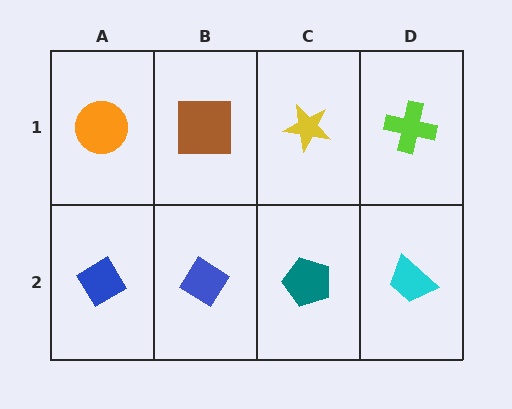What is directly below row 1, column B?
A blue diamond.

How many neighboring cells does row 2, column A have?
2.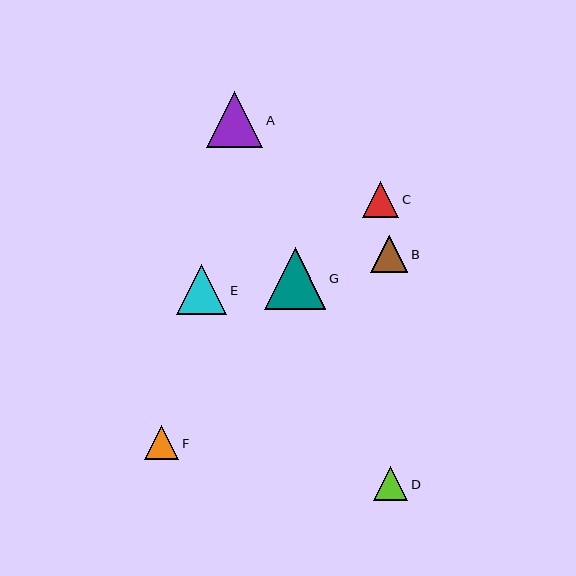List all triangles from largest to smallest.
From largest to smallest: G, A, E, B, C, F, D.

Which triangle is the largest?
Triangle G is the largest with a size of approximately 62 pixels.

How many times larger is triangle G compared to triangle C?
Triangle G is approximately 1.7 times the size of triangle C.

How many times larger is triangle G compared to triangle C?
Triangle G is approximately 1.7 times the size of triangle C.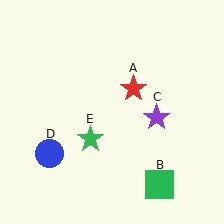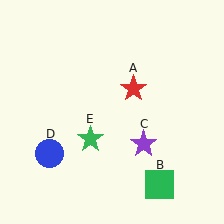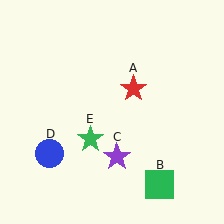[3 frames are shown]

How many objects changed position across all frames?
1 object changed position: purple star (object C).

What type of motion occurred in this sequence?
The purple star (object C) rotated clockwise around the center of the scene.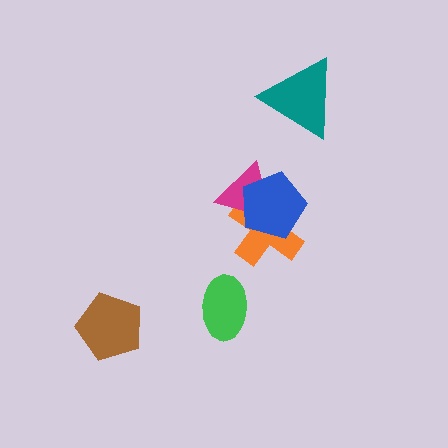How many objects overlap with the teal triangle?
0 objects overlap with the teal triangle.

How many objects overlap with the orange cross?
2 objects overlap with the orange cross.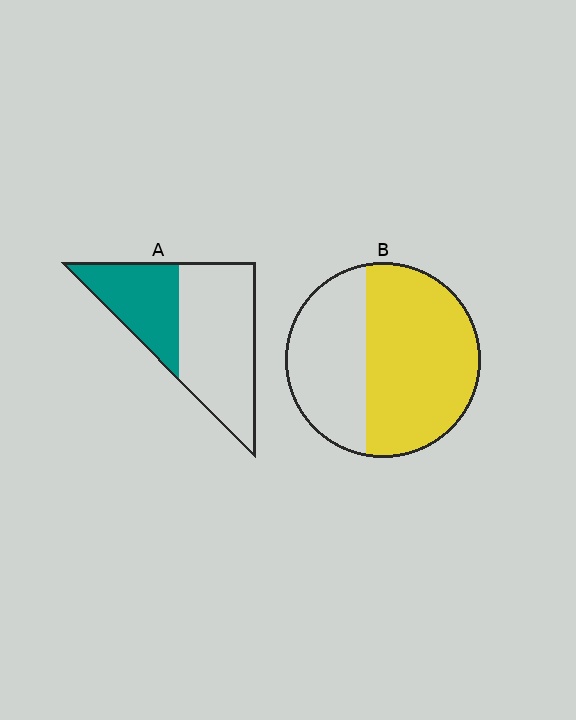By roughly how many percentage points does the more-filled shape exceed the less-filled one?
By roughly 25 percentage points (B over A).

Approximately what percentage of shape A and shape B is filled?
A is approximately 35% and B is approximately 60%.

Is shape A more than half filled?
No.